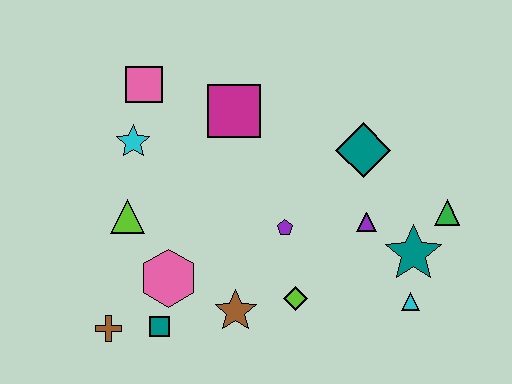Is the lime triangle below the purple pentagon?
No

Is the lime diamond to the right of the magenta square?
Yes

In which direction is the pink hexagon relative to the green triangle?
The pink hexagon is to the left of the green triangle.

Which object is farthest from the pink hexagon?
The green triangle is farthest from the pink hexagon.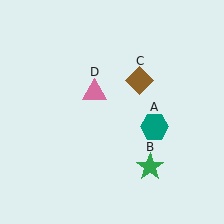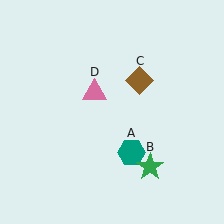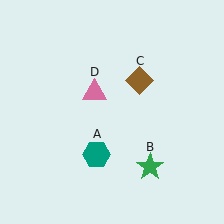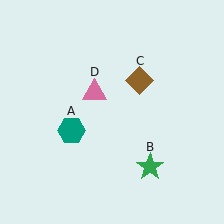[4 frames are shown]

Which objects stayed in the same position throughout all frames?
Green star (object B) and brown diamond (object C) and pink triangle (object D) remained stationary.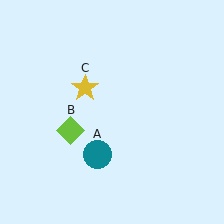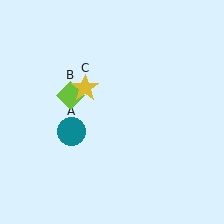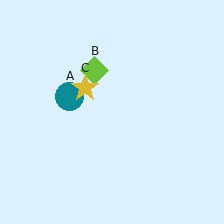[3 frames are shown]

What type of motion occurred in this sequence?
The teal circle (object A), lime diamond (object B) rotated clockwise around the center of the scene.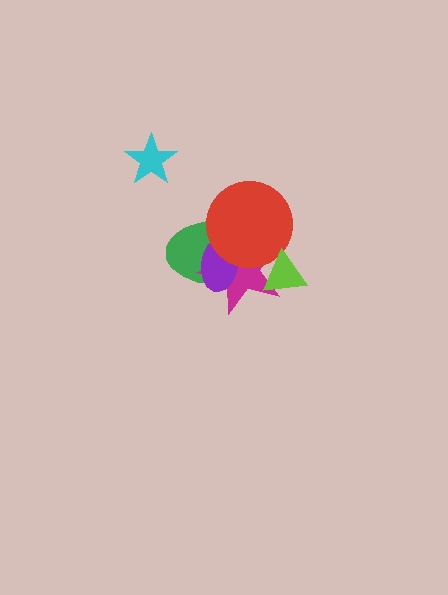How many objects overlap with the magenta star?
4 objects overlap with the magenta star.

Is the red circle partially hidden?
Yes, it is partially covered by another shape.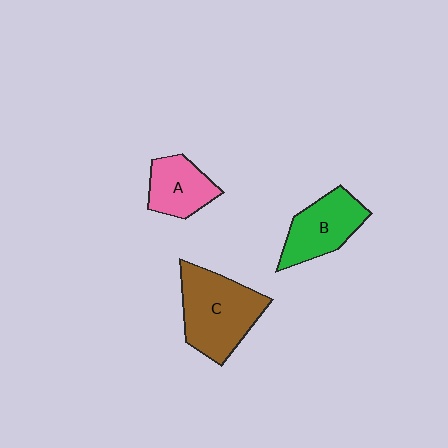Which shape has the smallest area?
Shape A (pink).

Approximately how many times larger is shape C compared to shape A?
Approximately 1.7 times.